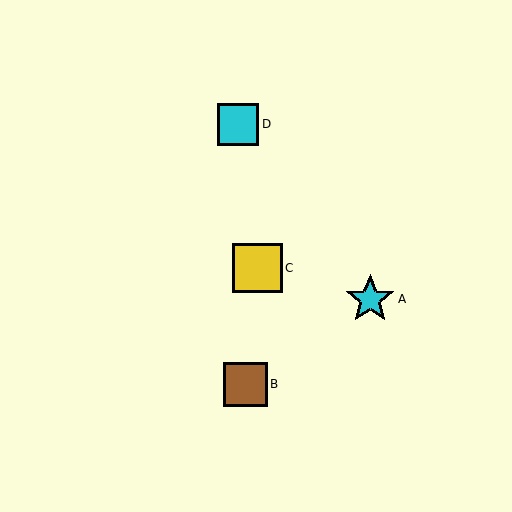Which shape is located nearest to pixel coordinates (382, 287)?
The cyan star (labeled A) at (370, 299) is nearest to that location.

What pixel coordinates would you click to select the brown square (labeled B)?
Click at (246, 384) to select the brown square B.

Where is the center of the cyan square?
The center of the cyan square is at (238, 124).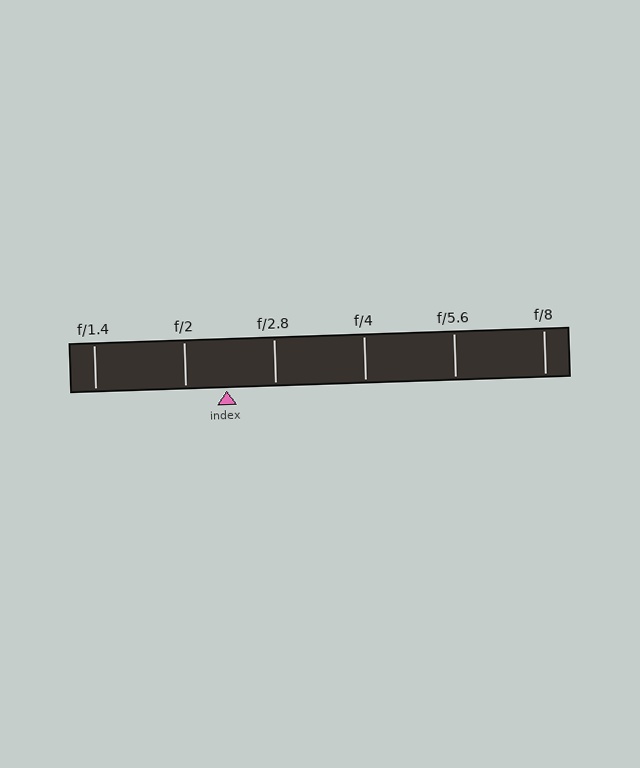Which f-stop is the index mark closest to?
The index mark is closest to f/2.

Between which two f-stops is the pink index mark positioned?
The index mark is between f/2 and f/2.8.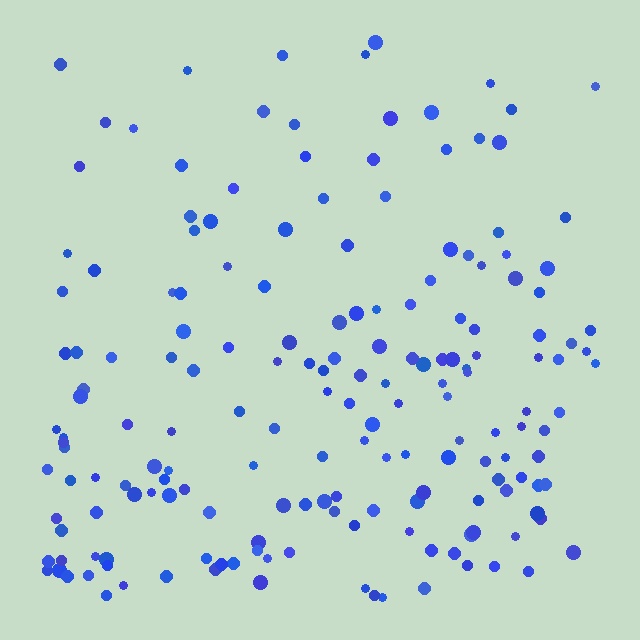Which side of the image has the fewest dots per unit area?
The top.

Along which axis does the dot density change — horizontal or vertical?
Vertical.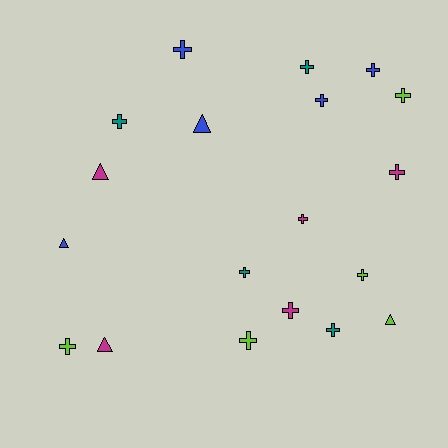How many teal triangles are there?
There are no teal triangles.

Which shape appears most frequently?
Cross, with 14 objects.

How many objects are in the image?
There are 19 objects.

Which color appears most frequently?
Lime, with 5 objects.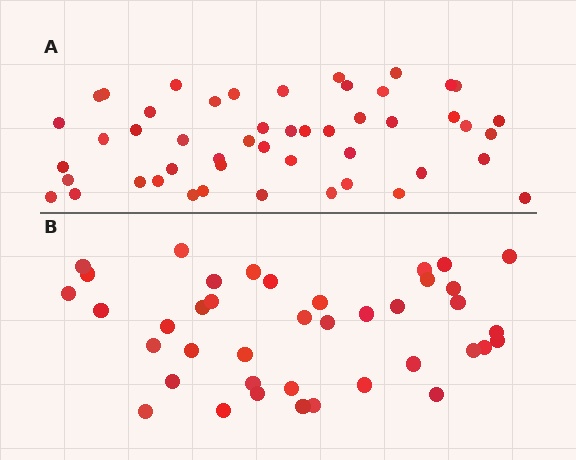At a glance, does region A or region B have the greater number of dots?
Region A (the top region) has more dots.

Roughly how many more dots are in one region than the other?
Region A has roughly 8 or so more dots than region B.